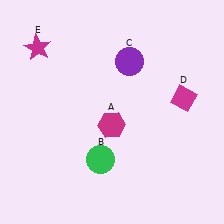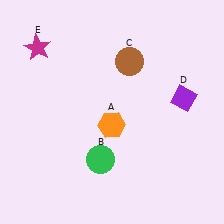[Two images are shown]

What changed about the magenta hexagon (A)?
In Image 1, A is magenta. In Image 2, it changed to orange.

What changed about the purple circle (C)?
In Image 1, C is purple. In Image 2, it changed to brown.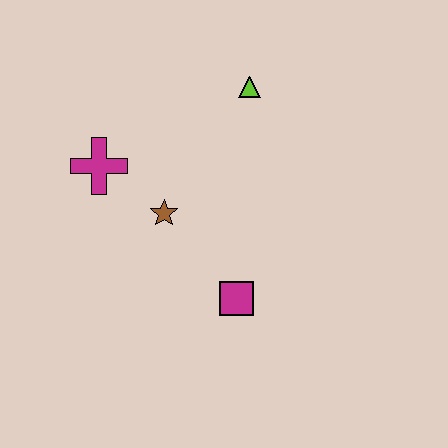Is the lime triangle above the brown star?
Yes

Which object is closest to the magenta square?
The brown star is closest to the magenta square.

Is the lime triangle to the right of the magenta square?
Yes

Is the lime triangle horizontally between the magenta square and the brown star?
No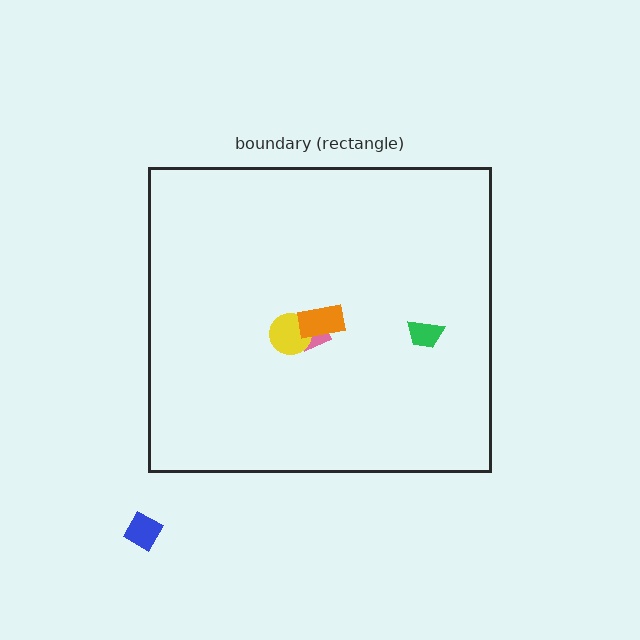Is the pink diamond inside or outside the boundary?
Inside.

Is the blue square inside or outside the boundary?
Outside.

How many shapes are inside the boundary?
4 inside, 1 outside.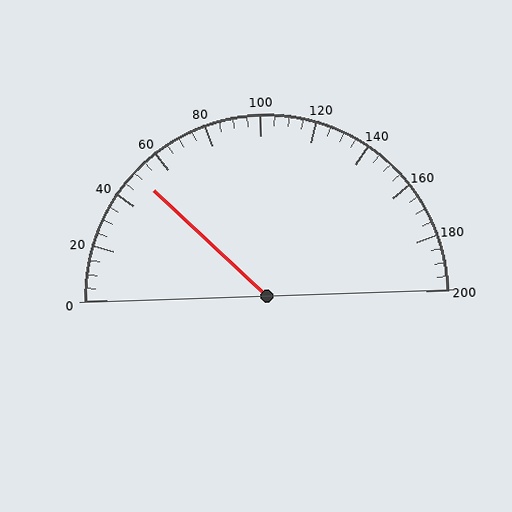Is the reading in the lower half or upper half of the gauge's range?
The reading is in the lower half of the range (0 to 200).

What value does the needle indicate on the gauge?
The needle indicates approximately 50.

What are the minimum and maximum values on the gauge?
The gauge ranges from 0 to 200.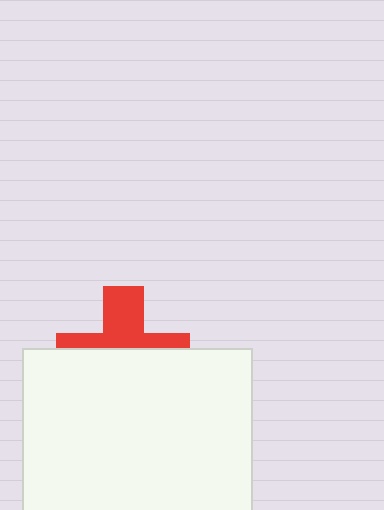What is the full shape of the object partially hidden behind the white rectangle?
The partially hidden object is a red cross.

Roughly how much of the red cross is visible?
A small part of it is visible (roughly 42%).